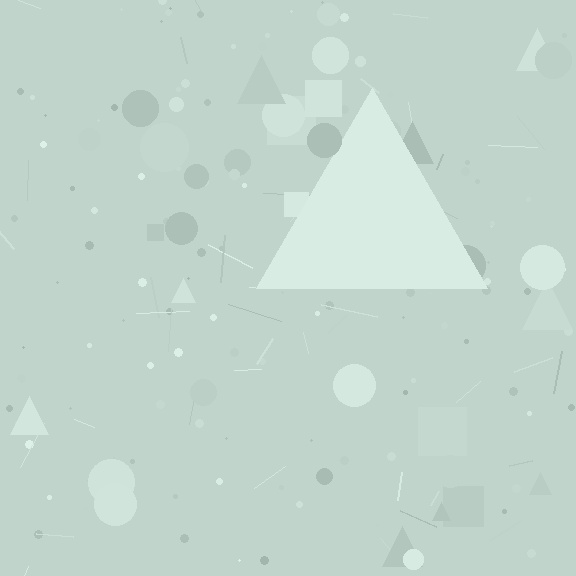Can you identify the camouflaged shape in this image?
The camouflaged shape is a triangle.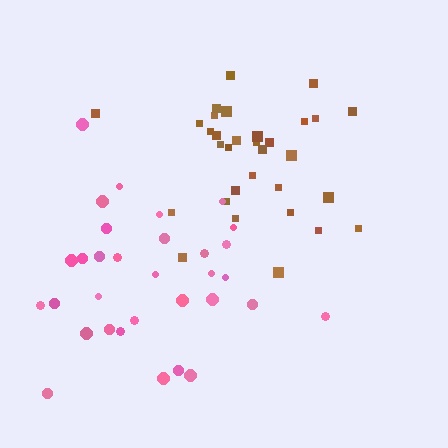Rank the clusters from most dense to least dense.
brown, pink.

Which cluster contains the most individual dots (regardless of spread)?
Brown (32).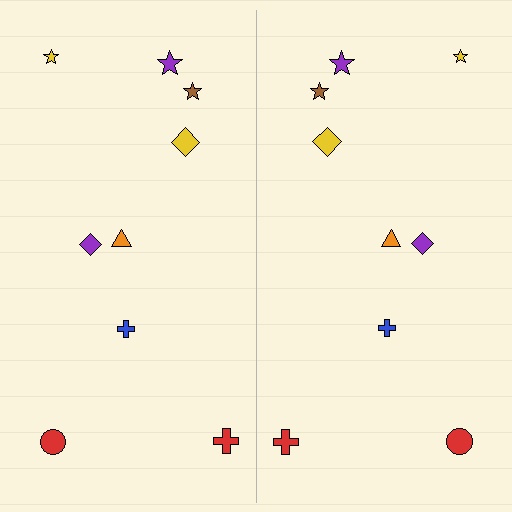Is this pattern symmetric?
Yes, this pattern has bilateral (reflection) symmetry.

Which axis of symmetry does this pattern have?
The pattern has a vertical axis of symmetry running through the center of the image.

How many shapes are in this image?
There are 18 shapes in this image.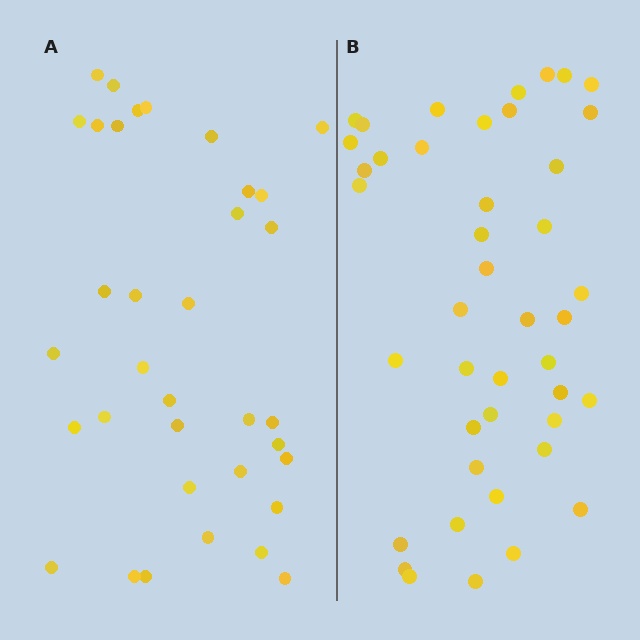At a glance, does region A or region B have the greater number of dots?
Region B (the right region) has more dots.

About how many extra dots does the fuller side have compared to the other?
Region B has roughly 8 or so more dots than region A.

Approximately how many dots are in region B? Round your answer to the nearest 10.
About 40 dots. (The exact count is 43, which rounds to 40.)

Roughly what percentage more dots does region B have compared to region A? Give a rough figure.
About 25% more.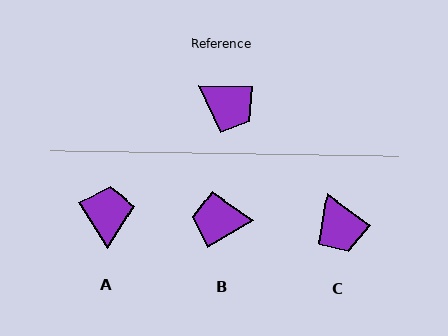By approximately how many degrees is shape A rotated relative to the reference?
Approximately 123 degrees counter-clockwise.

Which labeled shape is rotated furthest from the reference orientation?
B, about 149 degrees away.